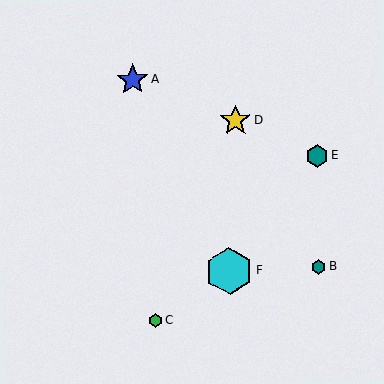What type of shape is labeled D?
Shape D is a yellow star.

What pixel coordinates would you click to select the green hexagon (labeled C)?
Click at (156, 320) to select the green hexagon C.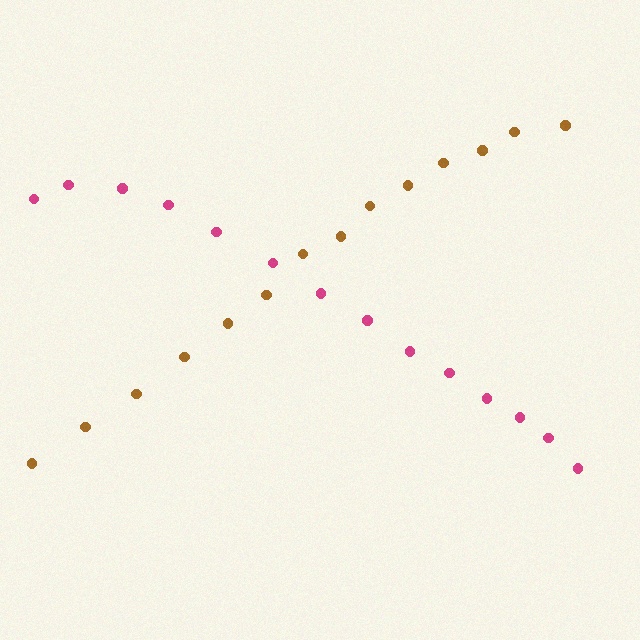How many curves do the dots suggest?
There are 2 distinct paths.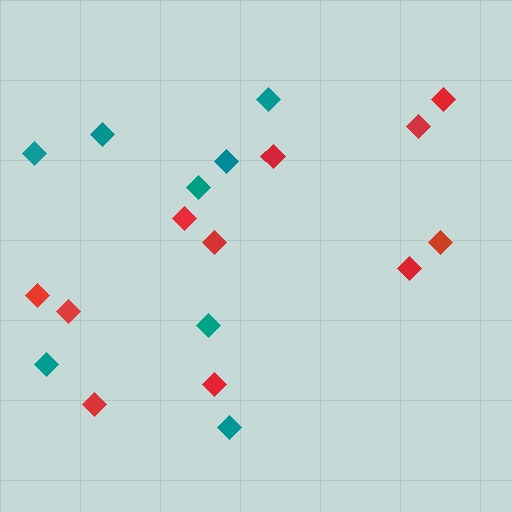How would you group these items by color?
There are 2 groups: one group of red diamonds (11) and one group of teal diamonds (8).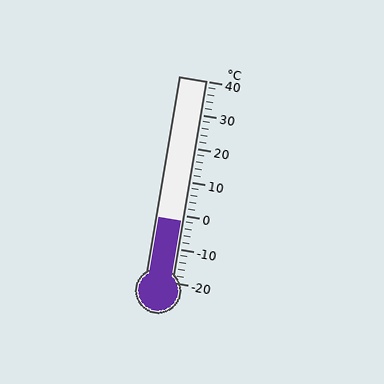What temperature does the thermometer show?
The thermometer shows approximately -2°C.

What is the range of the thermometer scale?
The thermometer scale ranges from -20°C to 40°C.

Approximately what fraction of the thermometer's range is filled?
The thermometer is filled to approximately 30% of its range.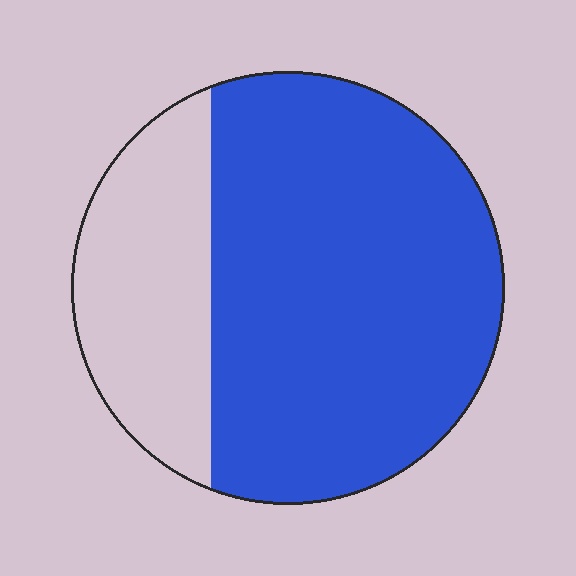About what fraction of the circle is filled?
About three quarters (3/4).